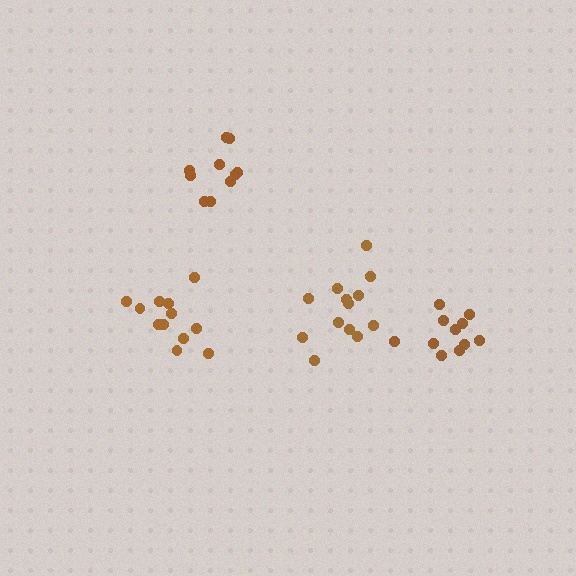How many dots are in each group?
Group 1: 12 dots, Group 2: 11 dots, Group 3: 13 dots, Group 4: 10 dots (46 total).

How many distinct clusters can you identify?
There are 4 distinct clusters.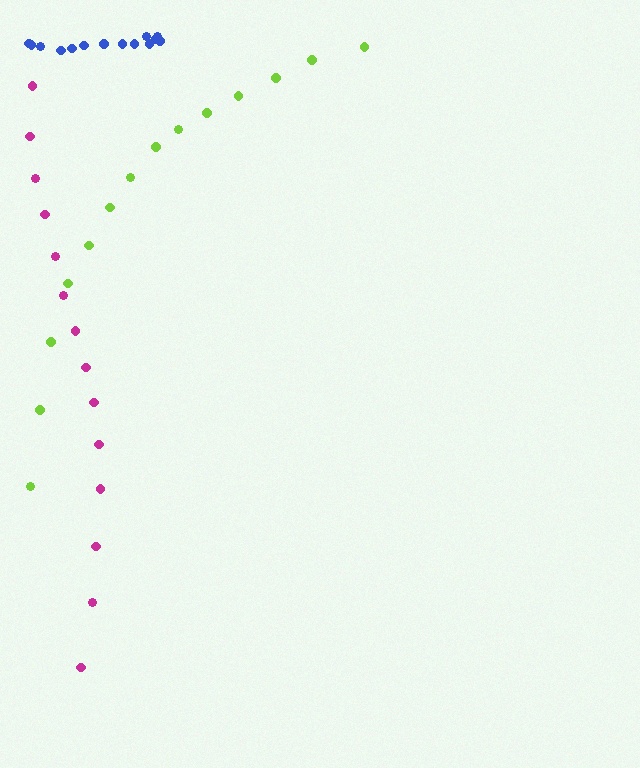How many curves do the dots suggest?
There are 3 distinct paths.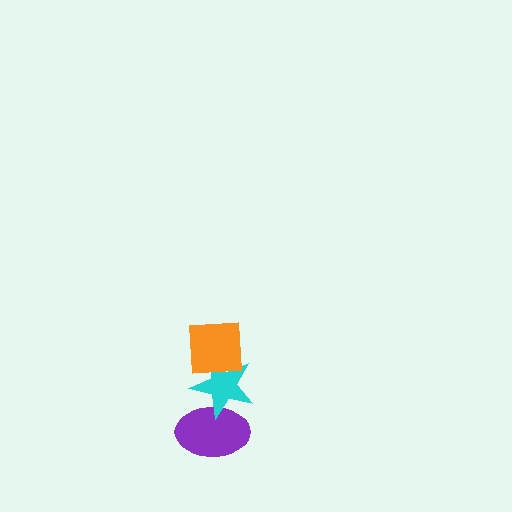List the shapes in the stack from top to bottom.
From top to bottom: the orange square, the cyan star, the purple ellipse.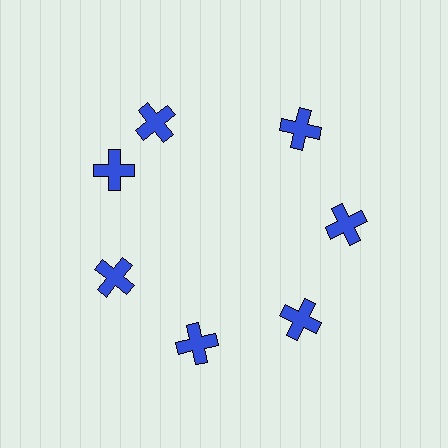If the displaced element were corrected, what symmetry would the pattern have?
It would have 7-fold rotational symmetry — the pattern would map onto itself every 51 degrees.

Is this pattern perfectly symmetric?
No. The 7 blue crosses are arranged in a ring, but one element near the 12 o'clock position is rotated out of alignment along the ring, breaking the 7-fold rotational symmetry.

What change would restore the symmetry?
The symmetry would be restored by rotating it back into even spacing with its neighbors so that all 7 crosses sit at equal angles and equal distance from the center.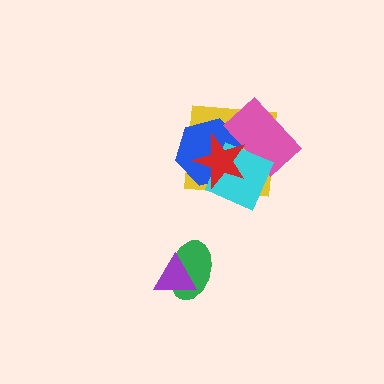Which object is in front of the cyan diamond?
The red star is in front of the cyan diamond.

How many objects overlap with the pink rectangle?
4 objects overlap with the pink rectangle.